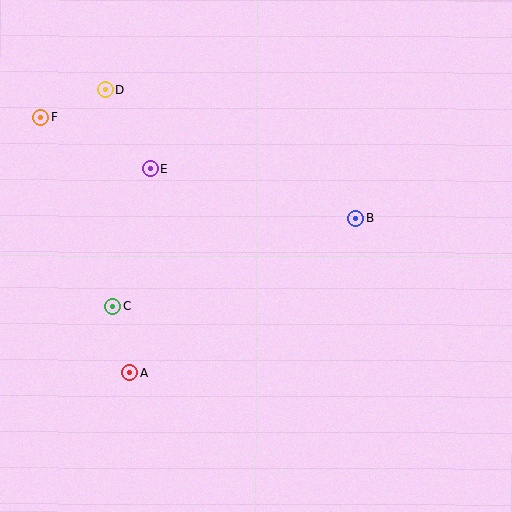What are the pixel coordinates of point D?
Point D is at (106, 89).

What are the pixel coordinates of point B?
Point B is at (356, 219).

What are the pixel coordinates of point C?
Point C is at (113, 306).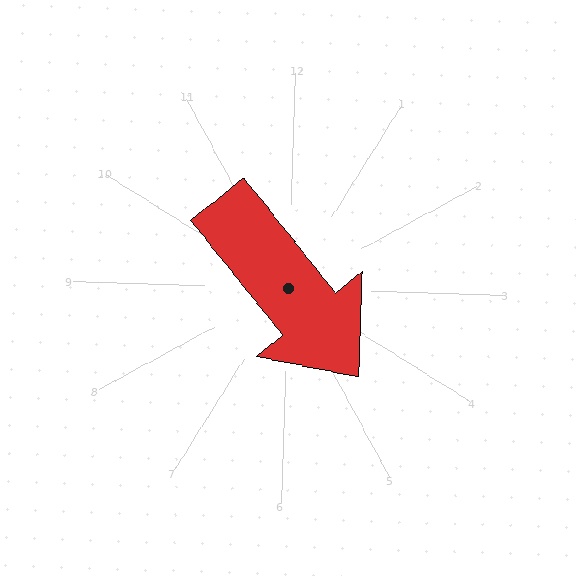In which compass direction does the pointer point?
Southeast.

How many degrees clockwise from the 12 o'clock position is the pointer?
Approximately 140 degrees.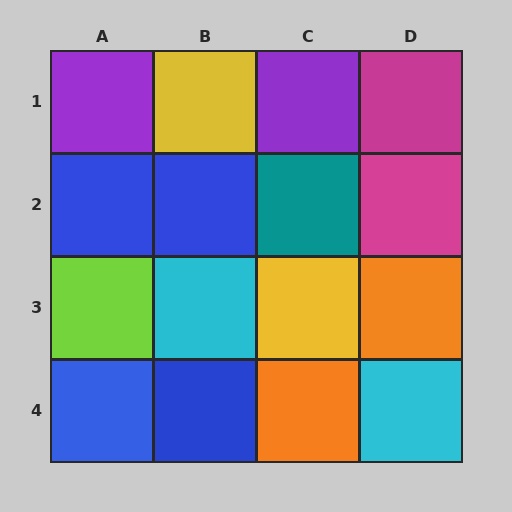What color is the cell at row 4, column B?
Blue.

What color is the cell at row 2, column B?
Blue.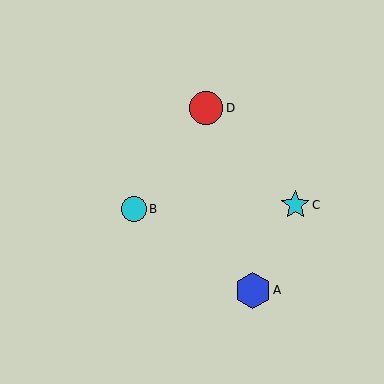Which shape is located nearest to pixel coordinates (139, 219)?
The cyan circle (labeled B) at (134, 209) is nearest to that location.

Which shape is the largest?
The blue hexagon (labeled A) is the largest.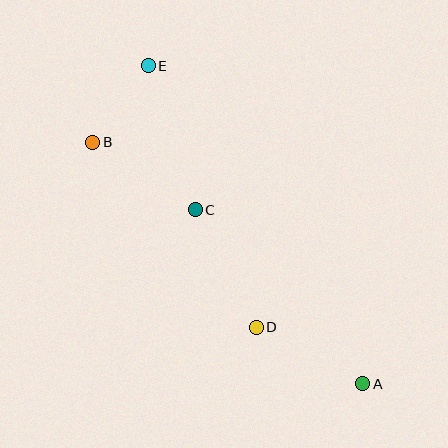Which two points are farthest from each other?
Points A and E are farthest from each other.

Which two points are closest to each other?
Points B and E are closest to each other.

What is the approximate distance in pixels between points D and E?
The distance between D and E is approximately 283 pixels.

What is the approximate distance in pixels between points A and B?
The distance between A and B is approximately 362 pixels.